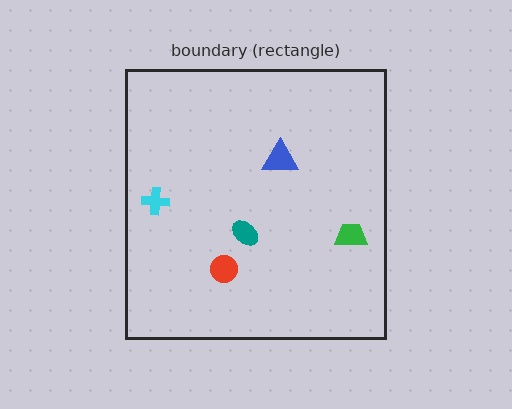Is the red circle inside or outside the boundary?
Inside.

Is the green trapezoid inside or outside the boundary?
Inside.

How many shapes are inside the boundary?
5 inside, 0 outside.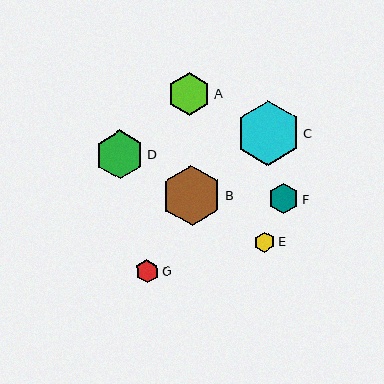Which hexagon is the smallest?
Hexagon E is the smallest with a size of approximately 21 pixels.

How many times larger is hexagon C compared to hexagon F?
Hexagon C is approximately 2.1 times the size of hexagon F.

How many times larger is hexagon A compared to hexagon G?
Hexagon A is approximately 1.9 times the size of hexagon G.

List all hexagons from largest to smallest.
From largest to smallest: C, B, D, A, F, G, E.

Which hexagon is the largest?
Hexagon C is the largest with a size of approximately 65 pixels.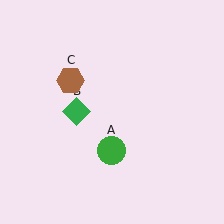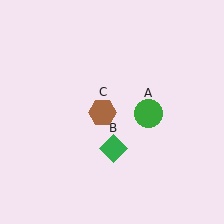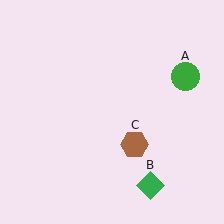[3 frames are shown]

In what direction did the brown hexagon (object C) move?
The brown hexagon (object C) moved down and to the right.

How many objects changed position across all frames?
3 objects changed position: green circle (object A), green diamond (object B), brown hexagon (object C).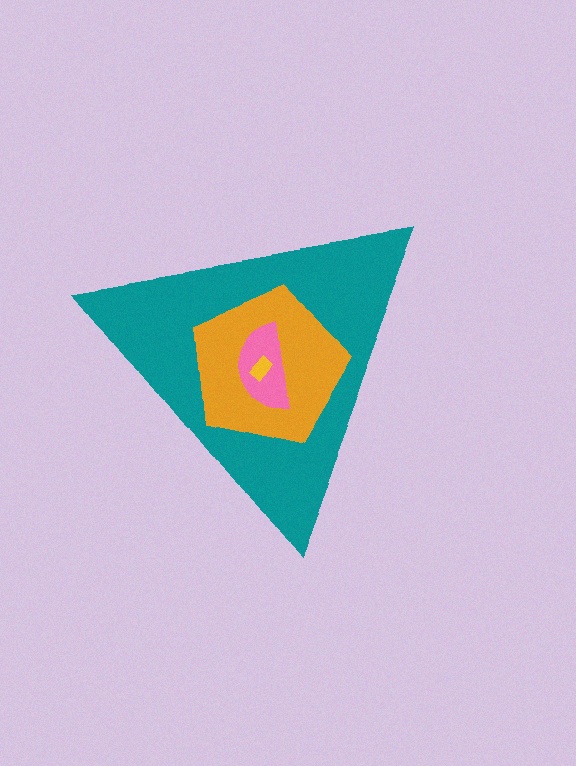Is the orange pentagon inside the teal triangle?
Yes.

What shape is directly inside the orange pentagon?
The pink semicircle.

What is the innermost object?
The yellow rectangle.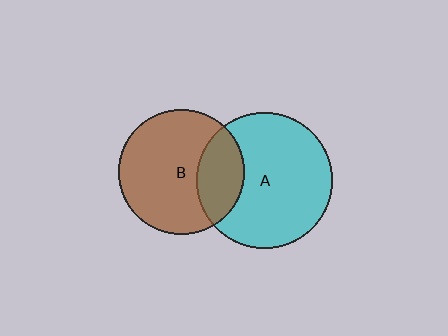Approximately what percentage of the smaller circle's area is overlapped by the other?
Approximately 25%.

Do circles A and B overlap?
Yes.